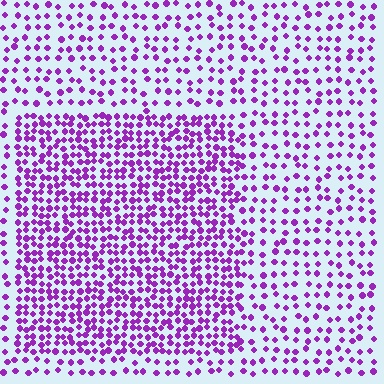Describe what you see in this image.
The image contains small purple elements arranged at two different densities. A rectangle-shaped region is visible where the elements are more densely packed than the surrounding area.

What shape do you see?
I see a rectangle.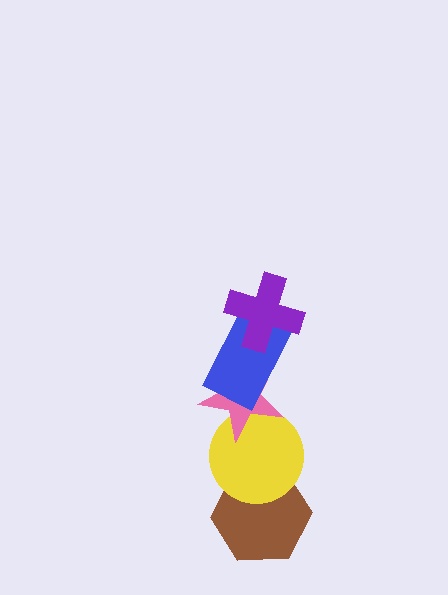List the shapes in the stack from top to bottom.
From top to bottom: the purple cross, the blue rectangle, the pink star, the yellow circle, the brown hexagon.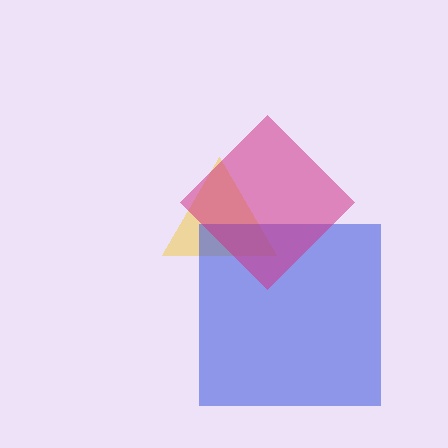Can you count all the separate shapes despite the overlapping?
Yes, there are 3 separate shapes.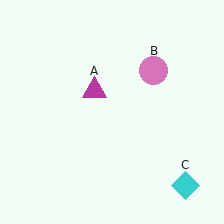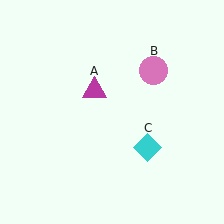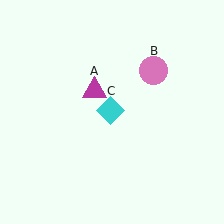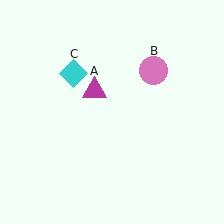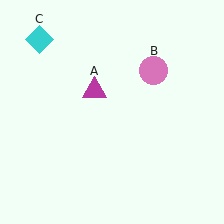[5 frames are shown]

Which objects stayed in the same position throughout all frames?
Magenta triangle (object A) and pink circle (object B) remained stationary.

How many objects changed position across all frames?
1 object changed position: cyan diamond (object C).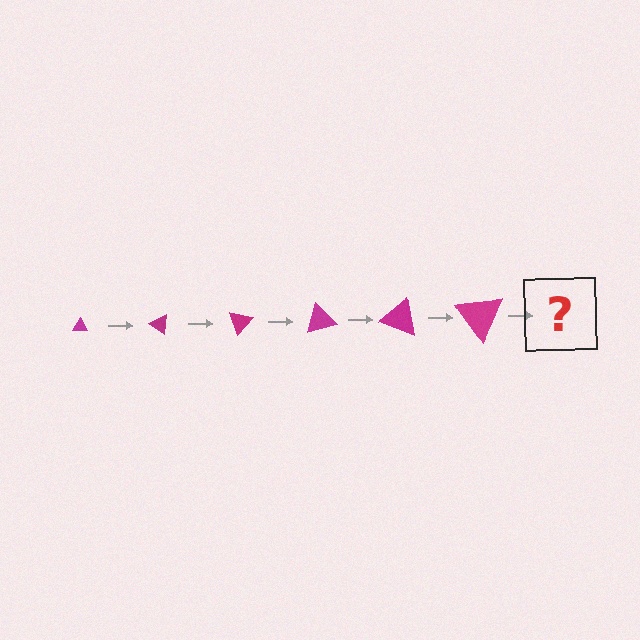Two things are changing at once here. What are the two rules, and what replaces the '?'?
The two rules are that the triangle grows larger each step and it rotates 35 degrees each step. The '?' should be a triangle, larger than the previous one and rotated 210 degrees from the start.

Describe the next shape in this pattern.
It should be a triangle, larger than the previous one and rotated 210 degrees from the start.